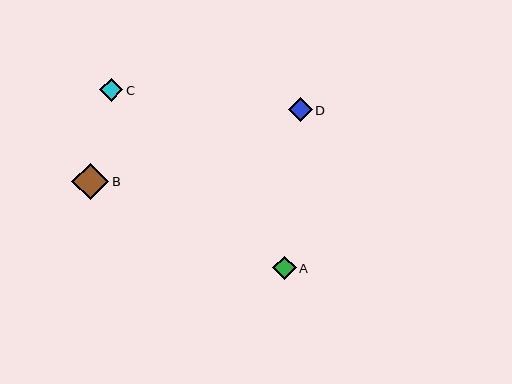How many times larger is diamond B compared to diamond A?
Diamond B is approximately 1.6 times the size of diamond A.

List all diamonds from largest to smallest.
From largest to smallest: B, D, C, A.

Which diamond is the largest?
Diamond B is the largest with a size of approximately 37 pixels.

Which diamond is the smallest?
Diamond A is the smallest with a size of approximately 23 pixels.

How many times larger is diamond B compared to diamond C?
Diamond B is approximately 1.6 times the size of diamond C.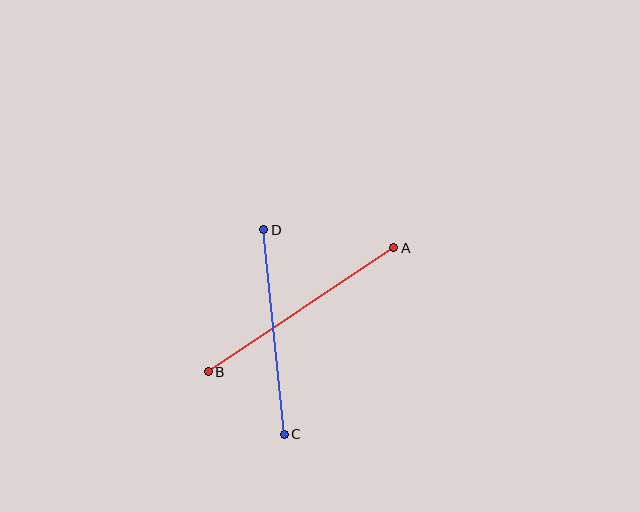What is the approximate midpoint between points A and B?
The midpoint is at approximately (301, 310) pixels.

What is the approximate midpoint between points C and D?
The midpoint is at approximately (274, 332) pixels.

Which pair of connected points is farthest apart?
Points A and B are farthest apart.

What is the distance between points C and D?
The distance is approximately 206 pixels.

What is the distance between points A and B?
The distance is approximately 223 pixels.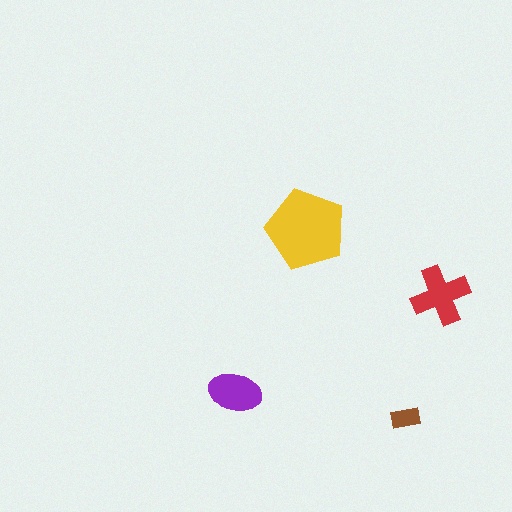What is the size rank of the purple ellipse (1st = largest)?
3rd.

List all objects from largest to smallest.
The yellow pentagon, the red cross, the purple ellipse, the brown rectangle.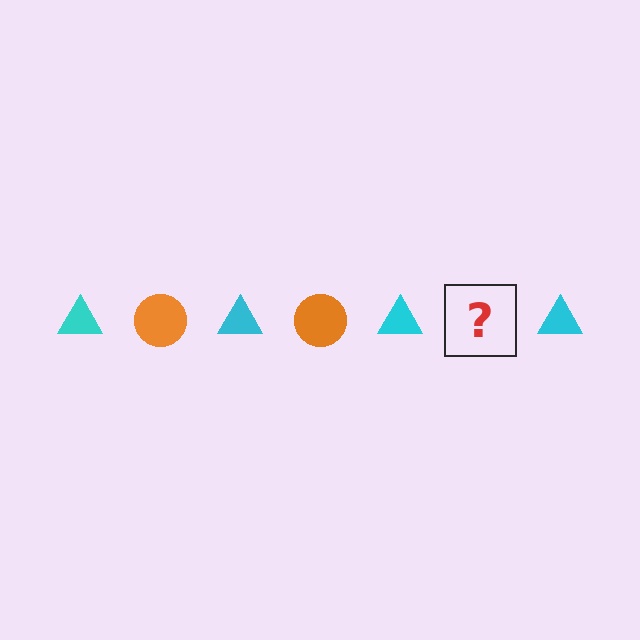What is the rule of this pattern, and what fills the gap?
The rule is that the pattern alternates between cyan triangle and orange circle. The gap should be filled with an orange circle.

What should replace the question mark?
The question mark should be replaced with an orange circle.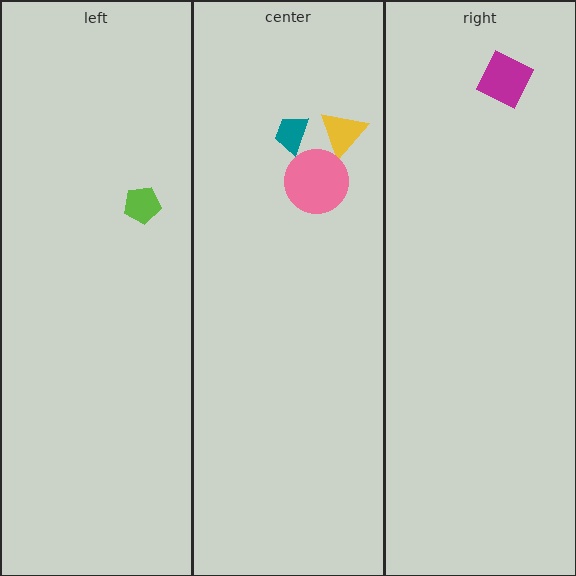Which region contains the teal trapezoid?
The center region.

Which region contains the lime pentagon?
The left region.